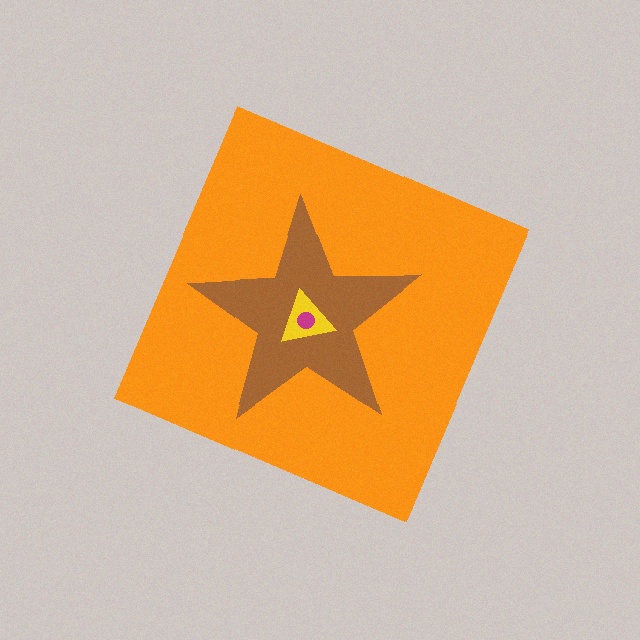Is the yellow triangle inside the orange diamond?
Yes.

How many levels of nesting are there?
4.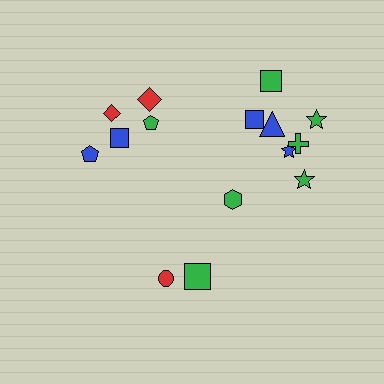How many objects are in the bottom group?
There are 3 objects.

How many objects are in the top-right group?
There are 7 objects.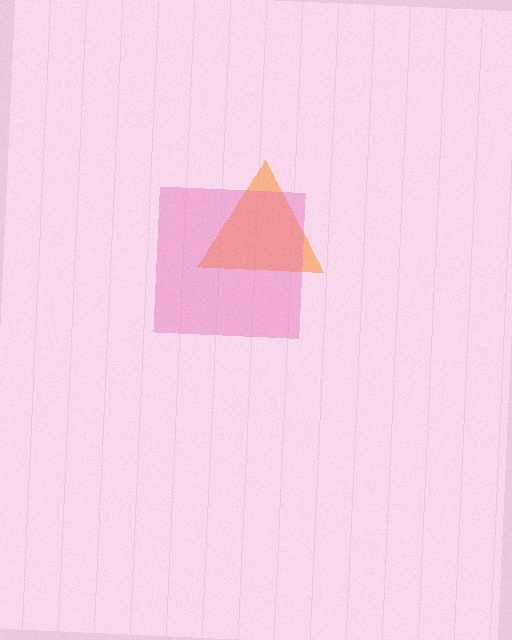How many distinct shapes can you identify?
There are 2 distinct shapes: an orange triangle, a pink square.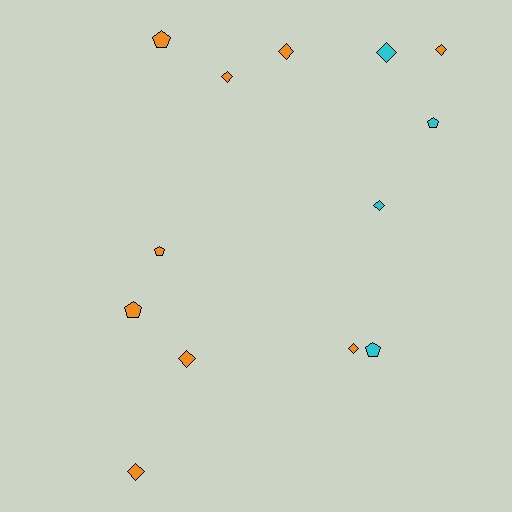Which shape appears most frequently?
Diamond, with 8 objects.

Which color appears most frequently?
Orange, with 9 objects.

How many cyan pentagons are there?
There are 2 cyan pentagons.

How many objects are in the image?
There are 13 objects.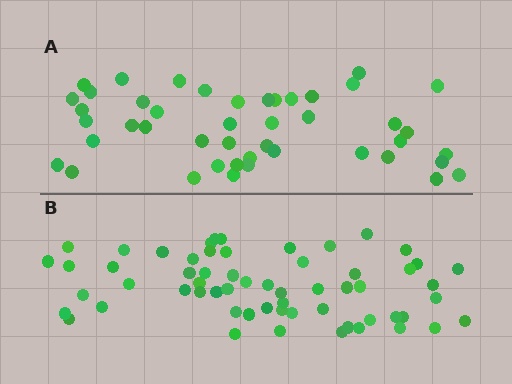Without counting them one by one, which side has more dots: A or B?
Region B (the bottom region) has more dots.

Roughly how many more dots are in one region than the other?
Region B has approximately 15 more dots than region A.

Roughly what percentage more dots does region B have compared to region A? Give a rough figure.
About 35% more.